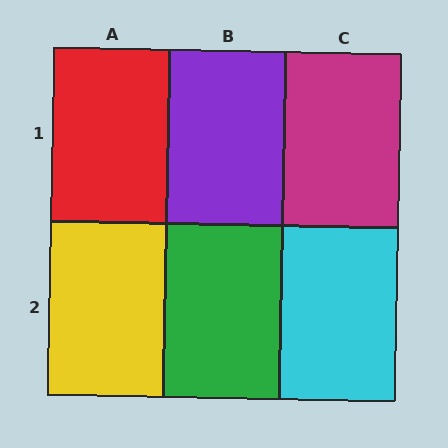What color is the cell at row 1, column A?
Red.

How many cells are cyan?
1 cell is cyan.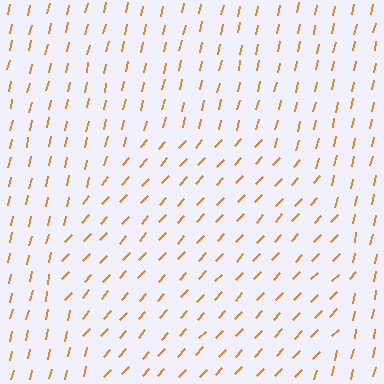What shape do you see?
I see a circle.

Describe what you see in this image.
The image is filled with small orange line segments. A circle region in the image has lines oriented differently from the surrounding lines, creating a visible texture boundary.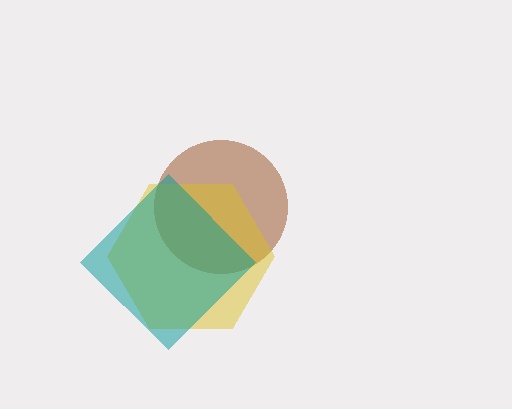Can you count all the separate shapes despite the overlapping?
Yes, there are 3 separate shapes.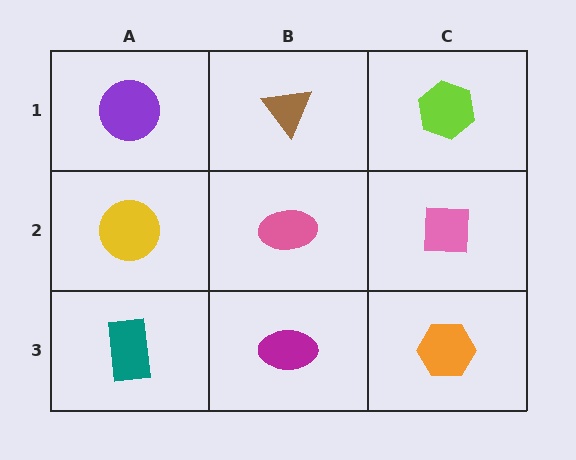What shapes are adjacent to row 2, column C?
A lime hexagon (row 1, column C), an orange hexagon (row 3, column C), a pink ellipse (row 2, column B).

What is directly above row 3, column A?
A yellow circle.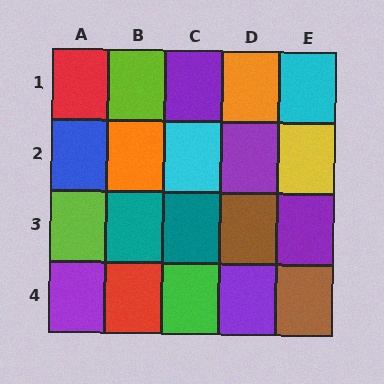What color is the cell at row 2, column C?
Cyan.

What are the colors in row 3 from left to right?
Lime, teal, teal, brown, purple.